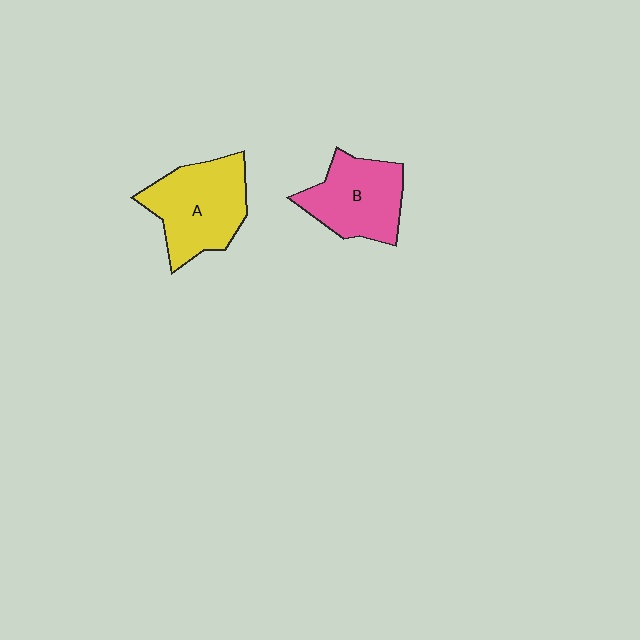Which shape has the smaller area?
Shape B (pink).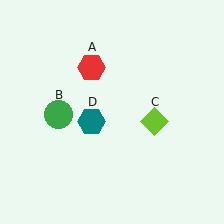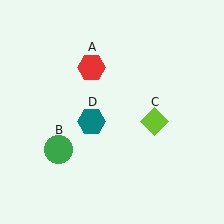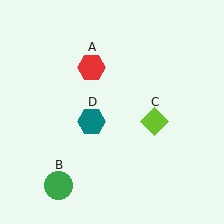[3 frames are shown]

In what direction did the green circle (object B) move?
The green circle (object B) moved down.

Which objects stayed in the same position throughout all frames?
Red hexagon (object A) and lime diamond (object C) and teal hexagon (object D) remained stationary.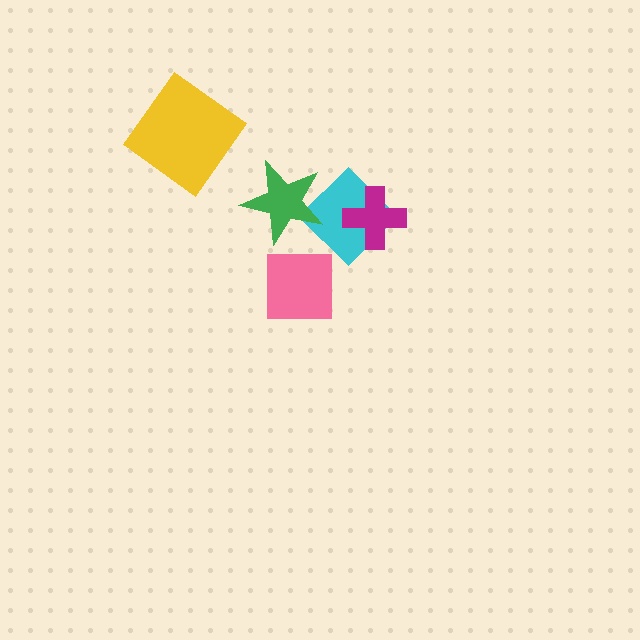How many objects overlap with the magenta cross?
1 object overlaps with the magenta cross.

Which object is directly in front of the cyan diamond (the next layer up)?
The magenta cross is directly in front of the cyan diamond.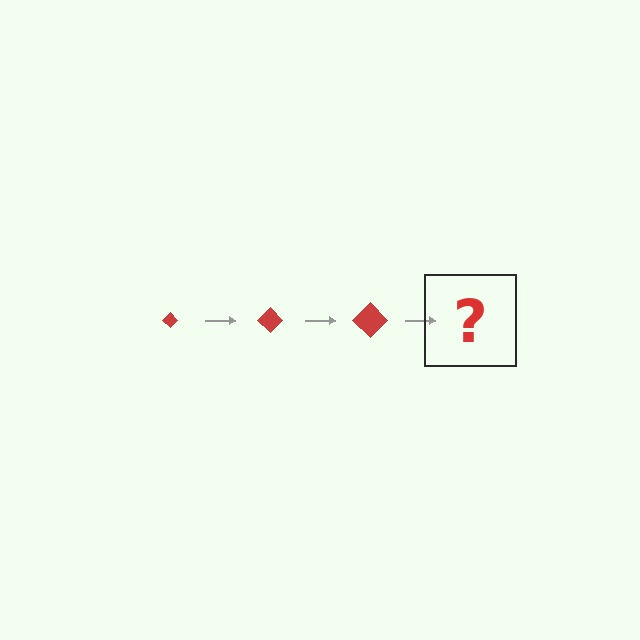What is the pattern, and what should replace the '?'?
The pattern is that the diamond gets progressively larger each step. The '?' should be a red diamond, larger than the previous one.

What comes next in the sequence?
The next element should be a red diamond, larger than the previous one.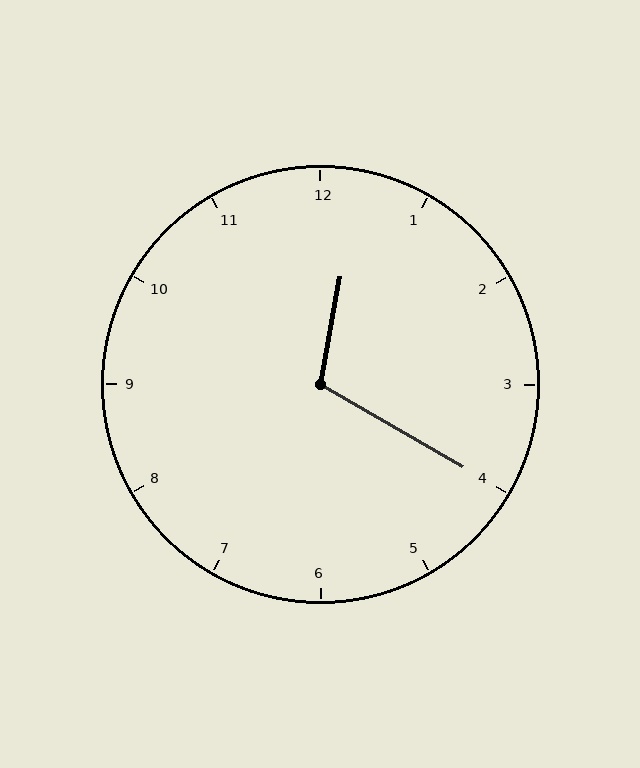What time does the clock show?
12:20.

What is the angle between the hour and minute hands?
Approximately 110 degrees.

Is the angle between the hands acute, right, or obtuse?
It is obtuse.